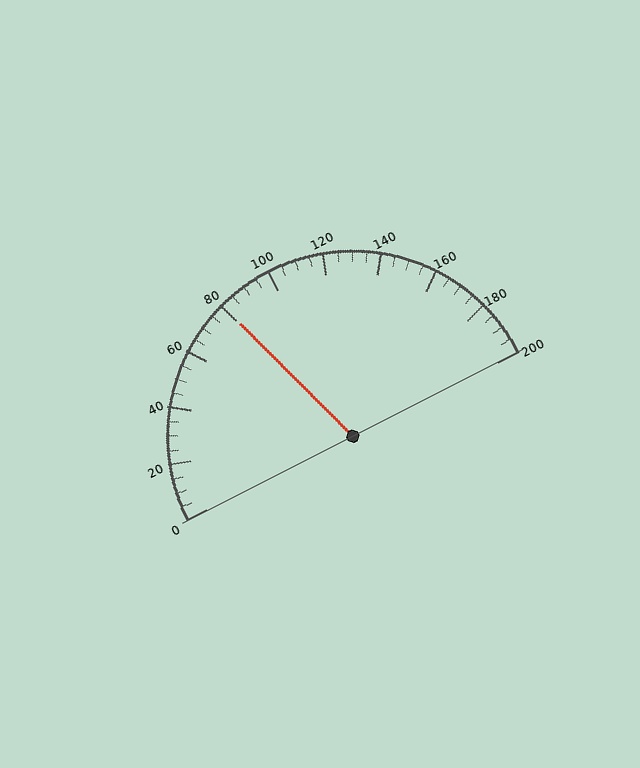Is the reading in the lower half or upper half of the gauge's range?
The reading is in the lower half of the range (0 to 200).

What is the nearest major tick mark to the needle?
The nearest major tick mark is 80.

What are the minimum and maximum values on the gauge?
The gauge ranges from 0 to 200.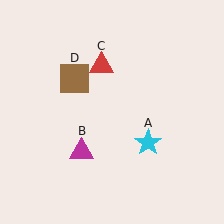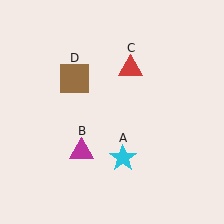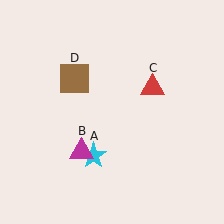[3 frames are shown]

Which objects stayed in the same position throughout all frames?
Magenta triangle (object B) and brown square (object D) remained stationary.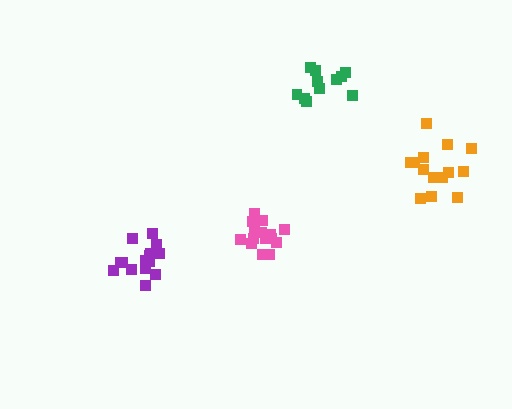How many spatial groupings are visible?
There are 4 spatial groupings.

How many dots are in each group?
Group 1: 11 dots, Group 2: 15 dots, Group 3: 15 dots, Group 4: 14 dots (55 total).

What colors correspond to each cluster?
The clusters are colored: green, pink, purple, orange.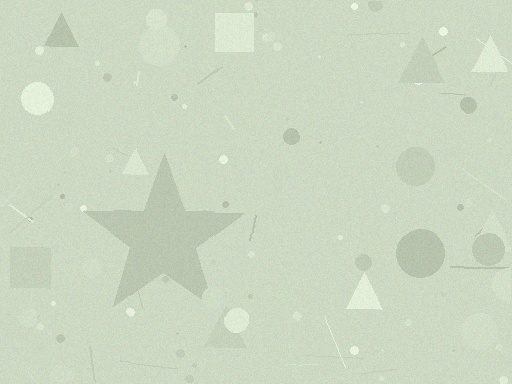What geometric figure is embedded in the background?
A star is embedded in the background.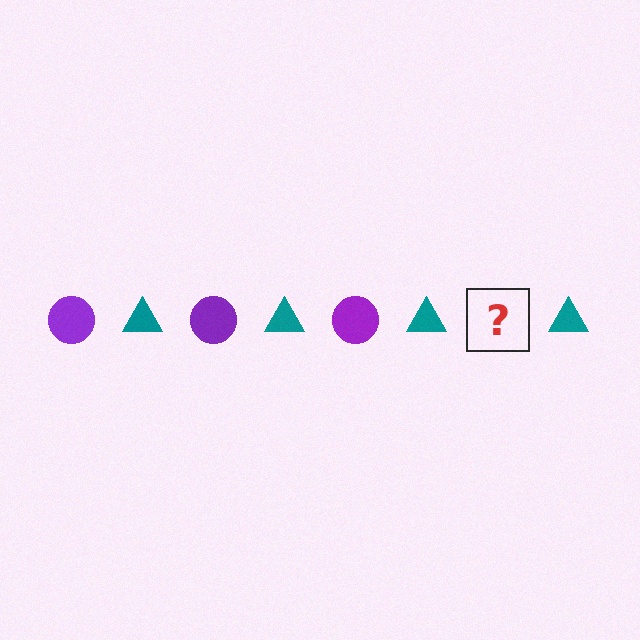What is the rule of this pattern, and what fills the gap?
The rule is that the pattern alternates between purple circle and teal triangle. The gap should be filled with a purple circle.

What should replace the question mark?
The question mark should be replaced with a purple circle.